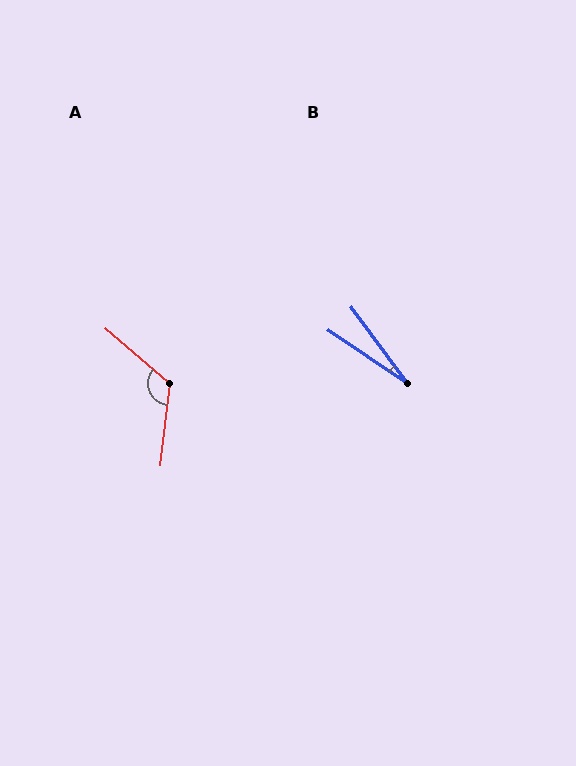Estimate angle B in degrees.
Approximately 19 degrees.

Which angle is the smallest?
B, at approximately 19 degrees.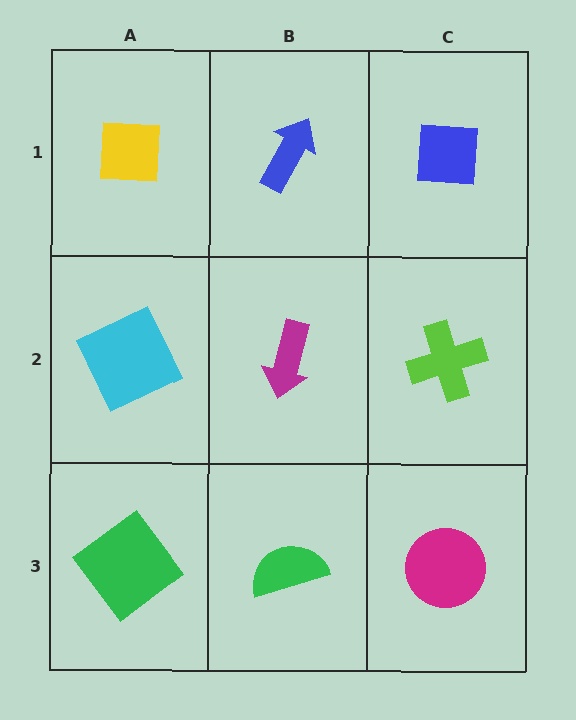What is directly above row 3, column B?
A magenta arrow.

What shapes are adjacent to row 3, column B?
A magenta arrow (row 2, column B), a green diamond (row 3, column A), a magenta circle (row 3, column C).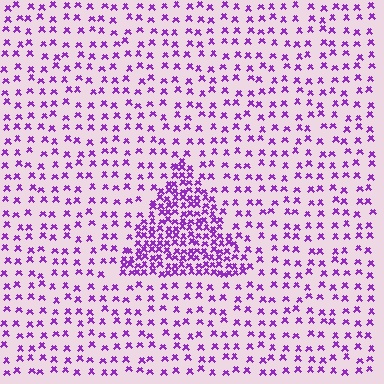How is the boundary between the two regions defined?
The boundary is defined by a change in element density (approximately 2.6x ratio). All elements are the same color, size, and shape.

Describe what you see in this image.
The image contains small purple elements arranged at two different densities. A triangle-shaped region is visible where the elements are more densely packed than the surrounding area.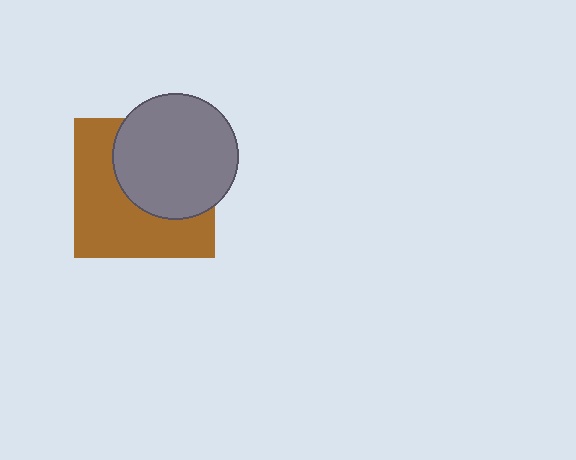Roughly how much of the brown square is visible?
About half of it is visible (roughly 53%).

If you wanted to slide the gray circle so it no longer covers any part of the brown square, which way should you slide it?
Slide it toward the upper-right — that is the most direct way to separate the two shapes.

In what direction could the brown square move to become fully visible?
The brown square could move toward the lower-left. That would shift it out from behind the gray circle entirely.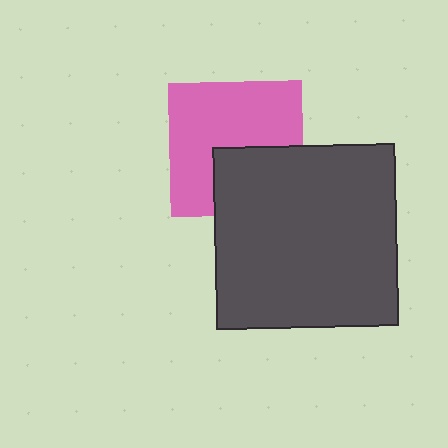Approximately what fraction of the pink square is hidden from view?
Roughly 35% of the pink square is hidden behind the dark gray square.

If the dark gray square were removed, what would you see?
You would see the complete pink square.